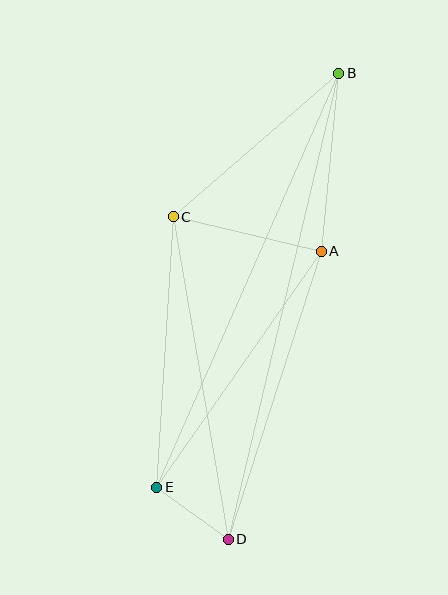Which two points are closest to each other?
Points D and E are closest to each other.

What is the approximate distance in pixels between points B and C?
The distance between B and C is approximately 219 pixels.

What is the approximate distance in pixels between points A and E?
The distance between A and E is approximately 288 pixels.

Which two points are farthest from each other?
Points B and D are farthest from each other.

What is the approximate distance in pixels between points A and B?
The distance between A and B is approximately 178 pixels.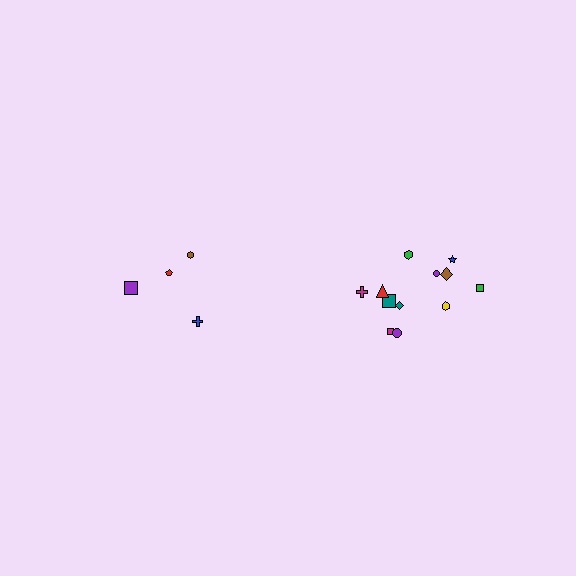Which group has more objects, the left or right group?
The right group.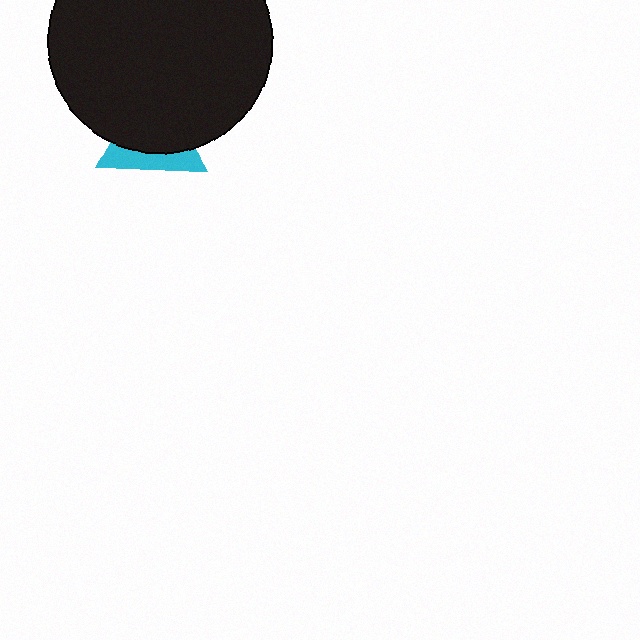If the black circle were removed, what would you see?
You would see the complete cyan triangle.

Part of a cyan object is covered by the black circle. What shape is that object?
It is a triangle.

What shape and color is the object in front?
The object in front is a black circle.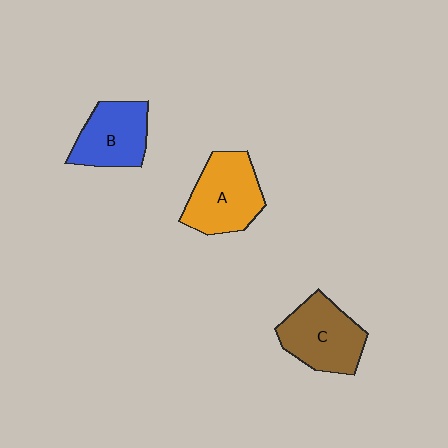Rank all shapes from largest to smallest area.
From largest to smallest: A (orange), C (brown), B (blue).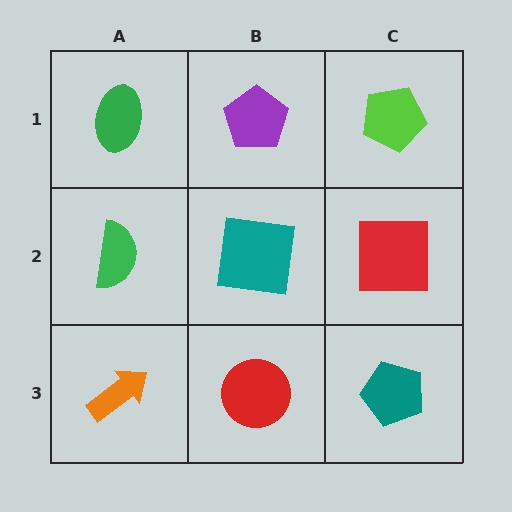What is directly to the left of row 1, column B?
A green ellipse.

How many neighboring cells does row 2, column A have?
3.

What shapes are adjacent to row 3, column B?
A teal square (row 2, column B), an orange arrow (row 3, column A), a teal pentagon (row 3, column C).